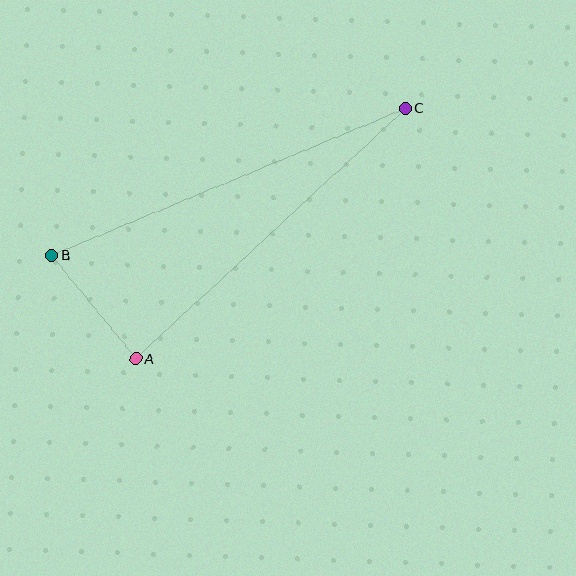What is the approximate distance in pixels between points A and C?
The distance between A and C is approximately 368 pixels.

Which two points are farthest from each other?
Points B and C are farthest from each other.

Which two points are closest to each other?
Points A and B are closest to each other.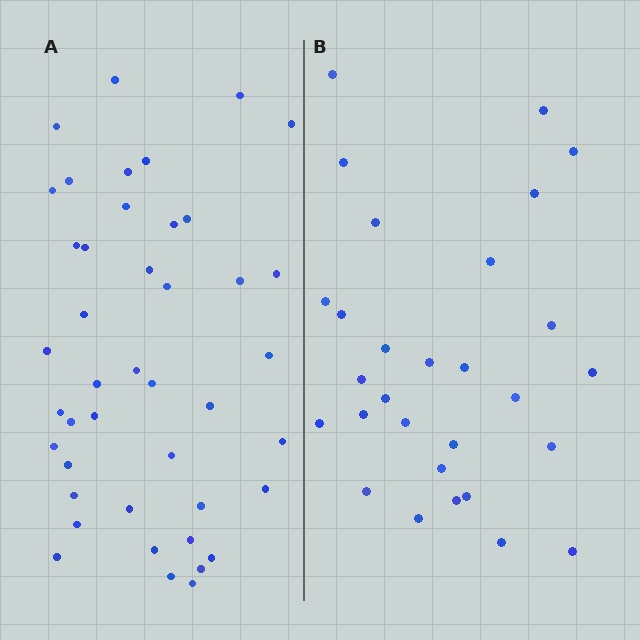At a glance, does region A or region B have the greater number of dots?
Region A (the left region) has more dots.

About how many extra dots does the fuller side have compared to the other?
Region A has approximately 15 more dots than region B.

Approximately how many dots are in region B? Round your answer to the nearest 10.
About 30 dots. (The exact count is 29, which rounds to 30.)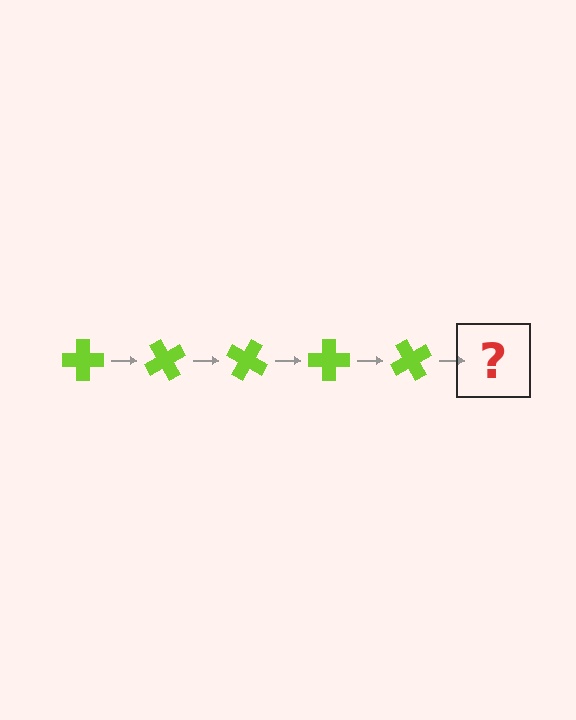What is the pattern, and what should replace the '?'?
The pattern is that the cross rotates 60 degrees each step. The '?' should be a lime cross rotated 300 degrees.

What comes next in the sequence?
The next element should be a lime cross rotated 300 degrees.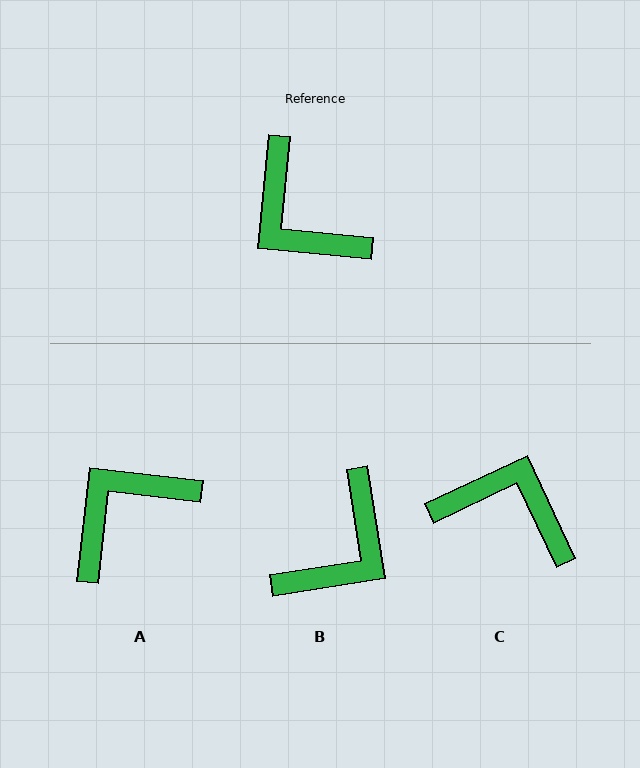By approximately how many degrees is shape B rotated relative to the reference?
Approximately 104 degrees counter-clockwise.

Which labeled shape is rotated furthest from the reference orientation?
C, about 150 degrees away.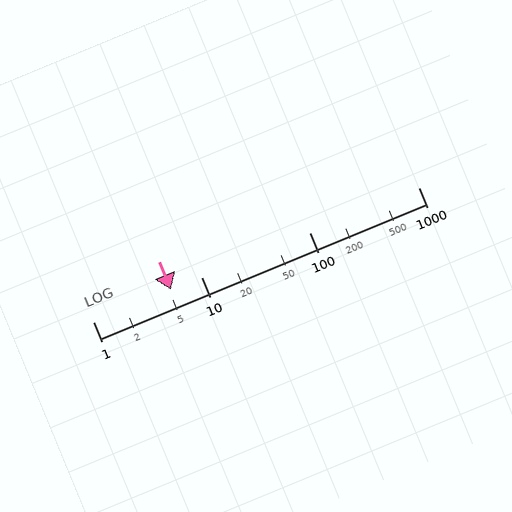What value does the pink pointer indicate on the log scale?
The pointer indicates approximately 5.2.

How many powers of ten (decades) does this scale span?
The scale spans 3 decades, from 1 to 1000.